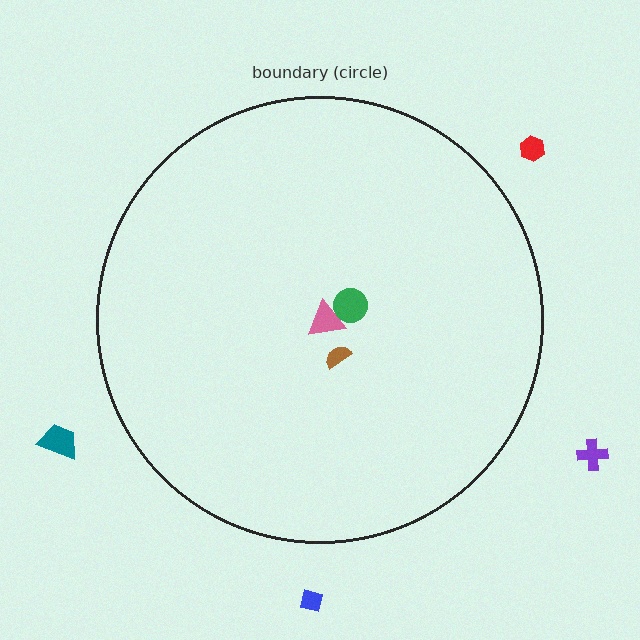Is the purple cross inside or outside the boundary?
Outside.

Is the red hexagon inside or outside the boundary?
Outside.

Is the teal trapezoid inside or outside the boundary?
Outside.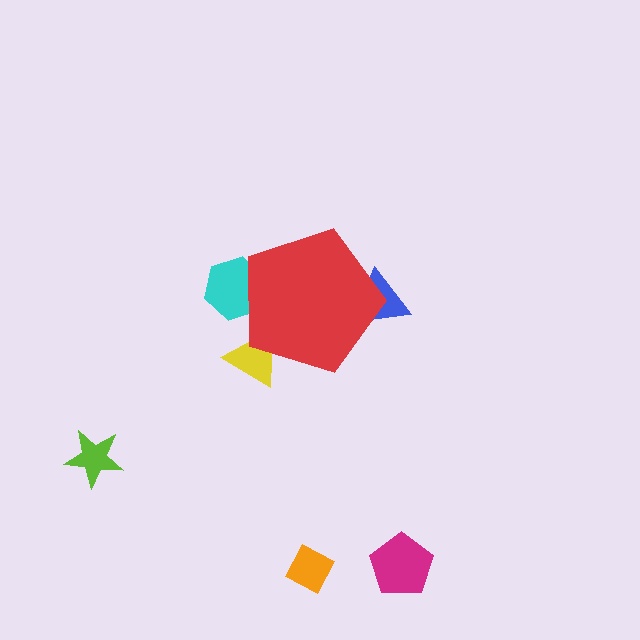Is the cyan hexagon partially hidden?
Yes, the cyan hexagon is partially hidden behind the red pentagon.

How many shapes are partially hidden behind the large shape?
3 shapes are partially hidden.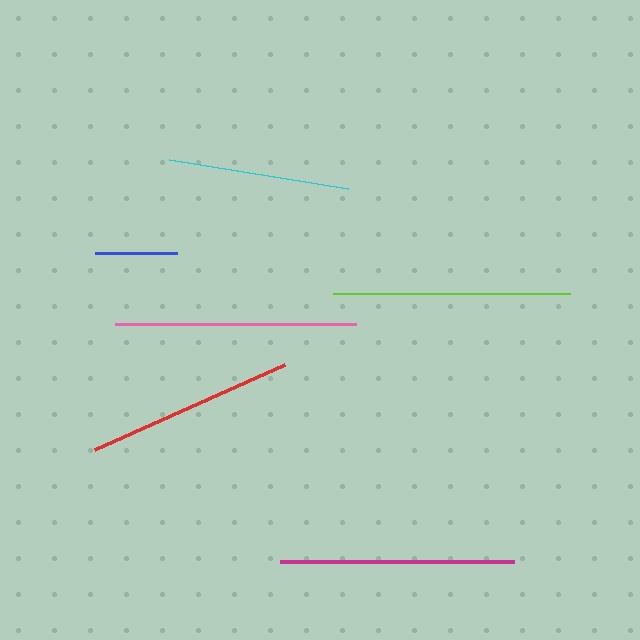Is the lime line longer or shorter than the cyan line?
The lime line is longer than the cyan line.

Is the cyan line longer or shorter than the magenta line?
The magenta line is longer than the cyan line.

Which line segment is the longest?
The pink line is the longest at approximately 240 pixels.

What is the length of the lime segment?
The lime segment is approximately 237 pixels long.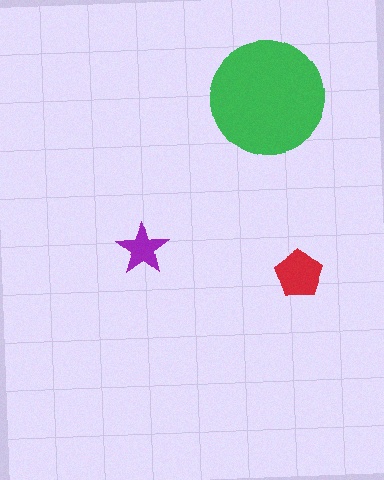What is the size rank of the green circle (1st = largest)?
1st.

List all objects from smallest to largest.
The purple star, the red pentagon, the green circle.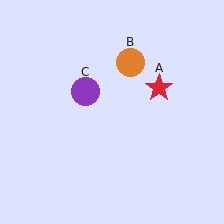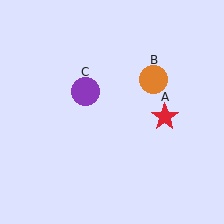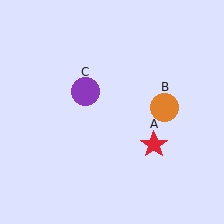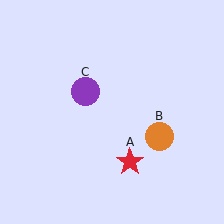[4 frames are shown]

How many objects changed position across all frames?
2 objects changed position: red star (object A), orange circle (object B).